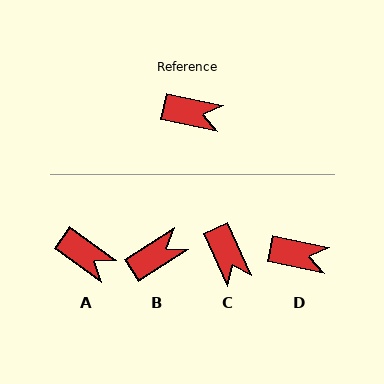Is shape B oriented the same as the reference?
No, it is off by about 45 degrees.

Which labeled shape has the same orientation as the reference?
D.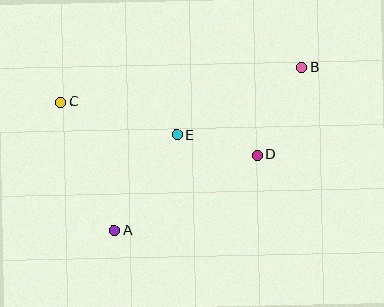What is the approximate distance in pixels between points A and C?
The distance between A and C is approximately 139 pixels.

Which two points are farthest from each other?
Points A and B are farthest from each other.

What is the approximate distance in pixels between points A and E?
The distance between A and E is approximately 114 pixels.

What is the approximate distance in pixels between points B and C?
The distance between B and C is approximately 243 pixels.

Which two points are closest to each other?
Points D and E are closest to each other.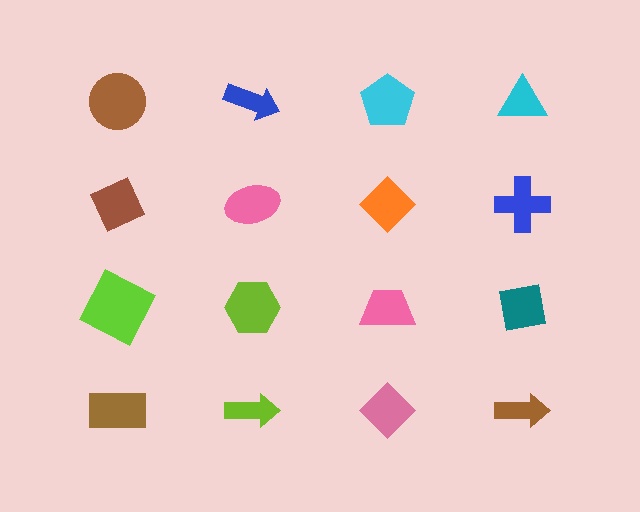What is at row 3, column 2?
A lime hexagon.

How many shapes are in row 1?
4 shapes.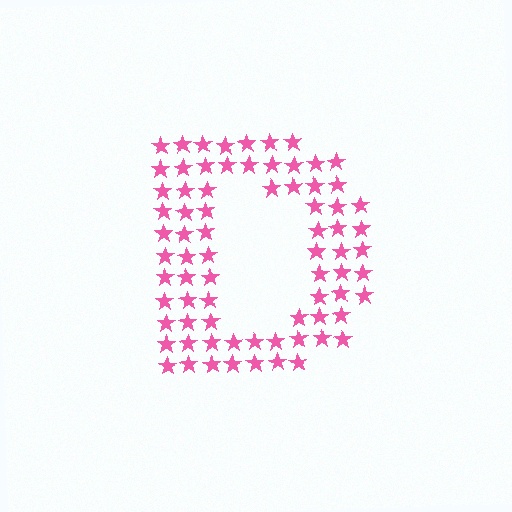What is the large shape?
The large shape is the letter D.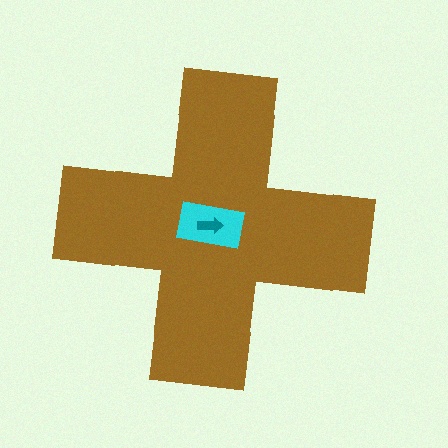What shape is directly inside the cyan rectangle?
The teal arrow.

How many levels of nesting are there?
3.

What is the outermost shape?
The brown cross.